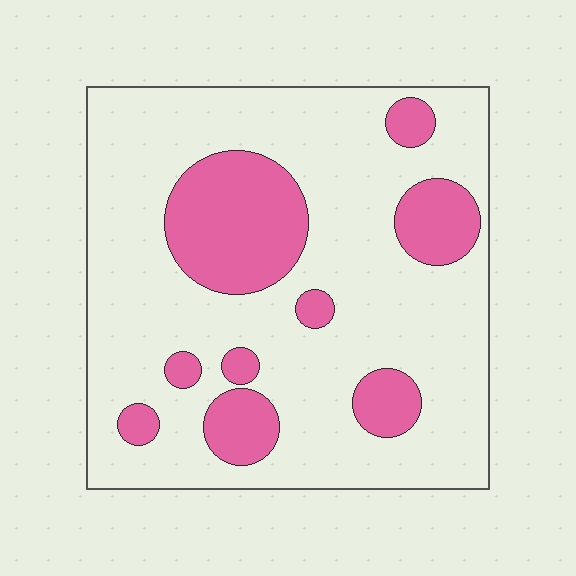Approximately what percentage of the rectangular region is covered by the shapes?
Approximately 25%.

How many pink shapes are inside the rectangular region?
9.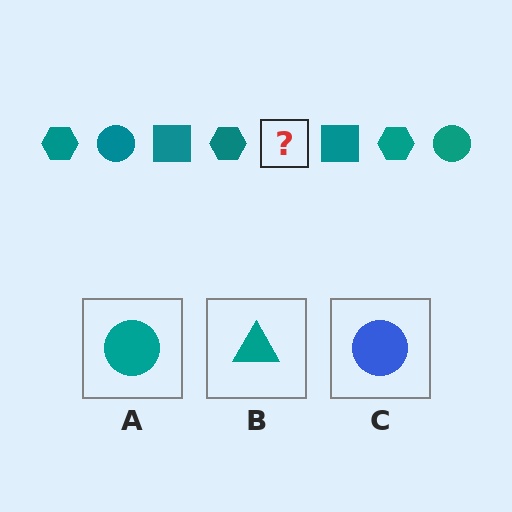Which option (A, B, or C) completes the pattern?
A.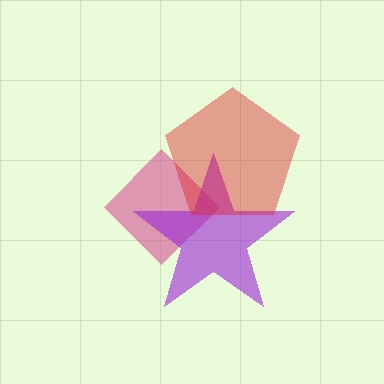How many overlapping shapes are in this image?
There are 3 overlapping shapes in the image.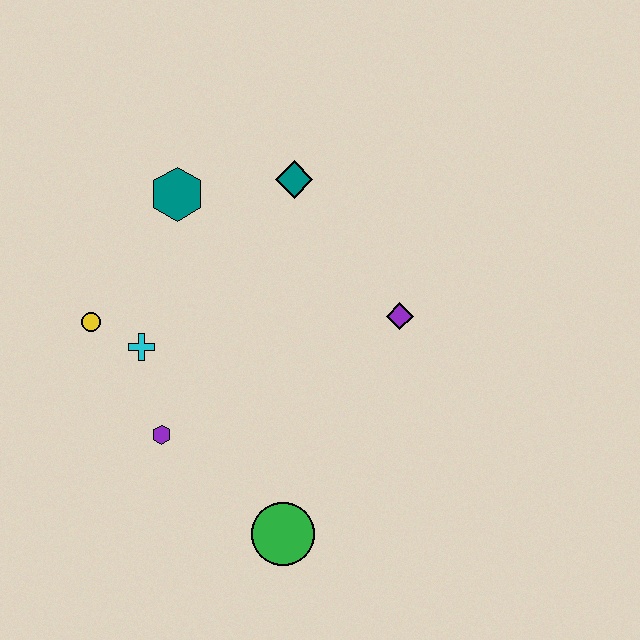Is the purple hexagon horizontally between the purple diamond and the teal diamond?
No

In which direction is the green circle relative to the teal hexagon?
The green circle is below the teal hexagon.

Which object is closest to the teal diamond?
The teal hexagon is closest to the teal diamond.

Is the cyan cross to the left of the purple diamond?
Yes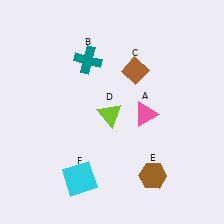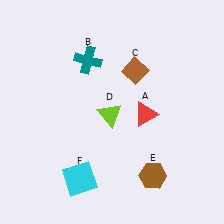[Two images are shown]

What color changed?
The triangle (A) changed from pink in Image 1 to red in Image 2.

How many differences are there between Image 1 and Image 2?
There is 1 difference between the two images.